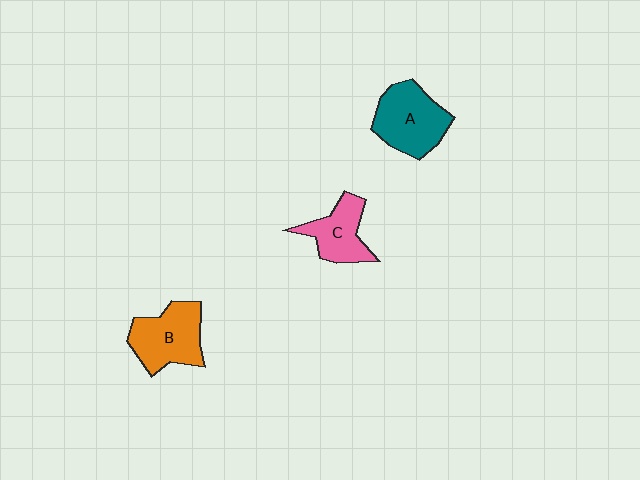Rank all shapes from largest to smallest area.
From largest to smallest: A (teal), B (orange), C (pink).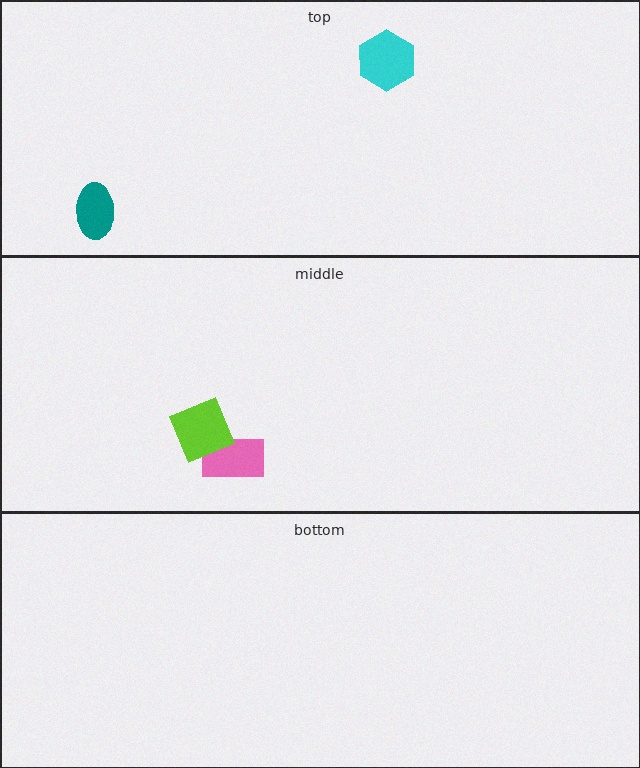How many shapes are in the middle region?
2.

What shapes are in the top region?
The teal ellipse, the cyan hexagon.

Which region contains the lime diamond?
The middle region.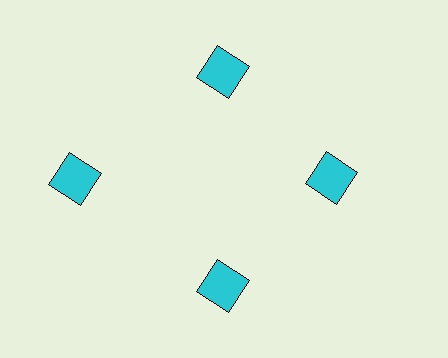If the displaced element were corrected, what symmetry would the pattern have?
It would have 4-fold rotational symmetry — the pattern would map onto itself every 90 degrees.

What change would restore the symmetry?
The symmetry would be restored by moving it inward, back onto the ring so that all 4 squares sit at equal angles and equal distance from the center.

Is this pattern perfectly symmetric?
No. The 4 cyan squares are arranged in a ring, but one element near the 9 o'clock position is pushed outward from the center, breaking the 4-fold rotational symmetry.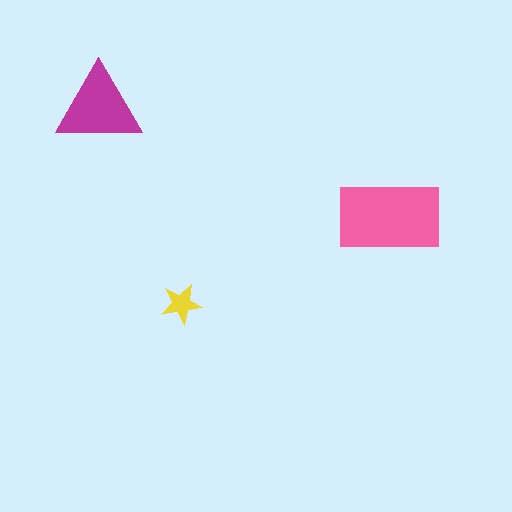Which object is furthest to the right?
The pink rectangle is rightmost.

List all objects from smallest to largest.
The yellow star, the magenta triangle, the pink rectangle.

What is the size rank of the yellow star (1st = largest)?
3rd.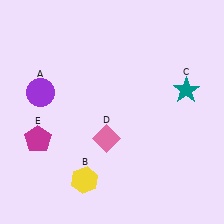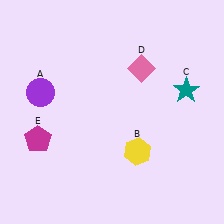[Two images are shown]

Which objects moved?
The objects that moved are: the yellow hexagon (B), the pink diamond (D).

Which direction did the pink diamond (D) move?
The pink diamond (D) moved up.